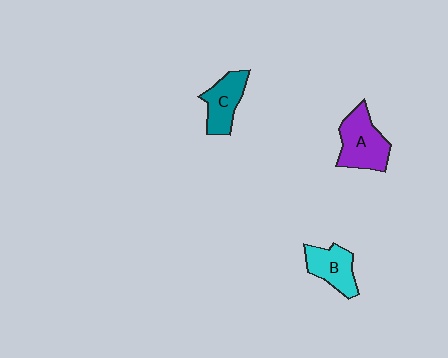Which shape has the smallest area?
Shape B (cyan).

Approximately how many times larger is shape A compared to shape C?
Approximately 1.3 times.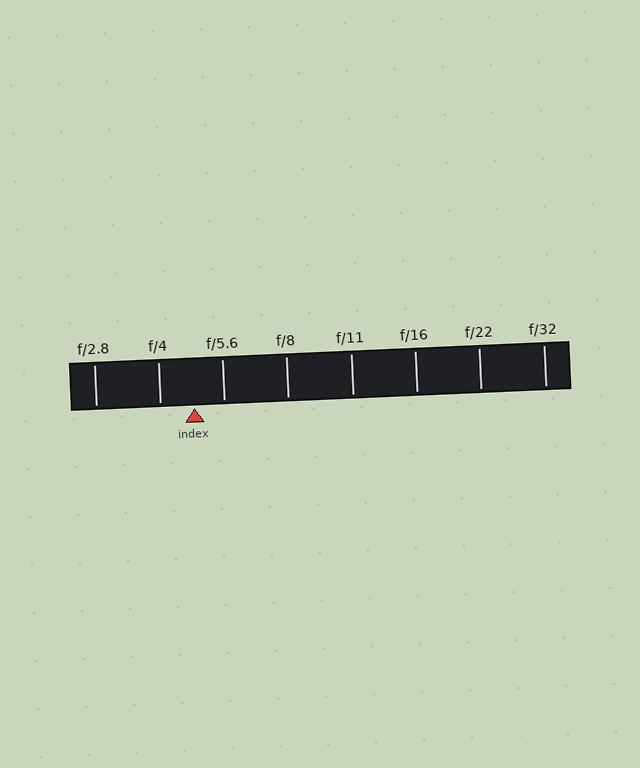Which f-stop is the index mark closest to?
The index mark is closest to f/5.6.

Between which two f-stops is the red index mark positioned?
The index mark is between f/4 and f/5.6.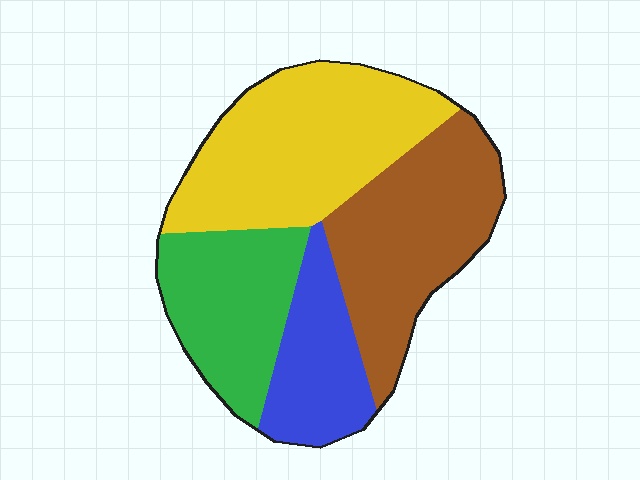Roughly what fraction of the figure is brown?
Brown covers roughly 30% of the figure.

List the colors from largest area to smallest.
From largest to smallest: yellow, brown, green, blue.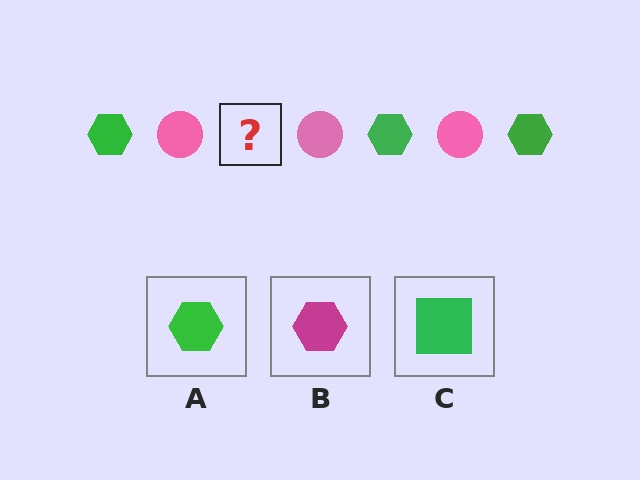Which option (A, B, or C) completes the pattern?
A.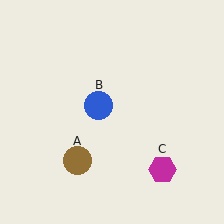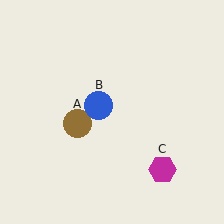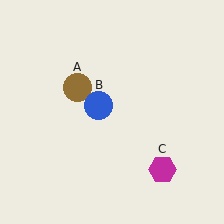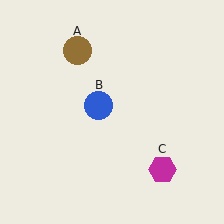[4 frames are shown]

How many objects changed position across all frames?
1 object changed position: brown circle (object A).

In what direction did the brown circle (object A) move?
The brown circle (object A) moved up.